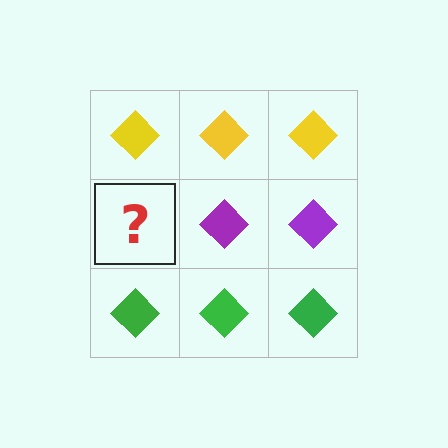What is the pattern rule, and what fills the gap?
The rule is that each row has a consistent color. The gap should be filled with a purple diamond.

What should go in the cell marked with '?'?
The missing cell should contain a purple diamond.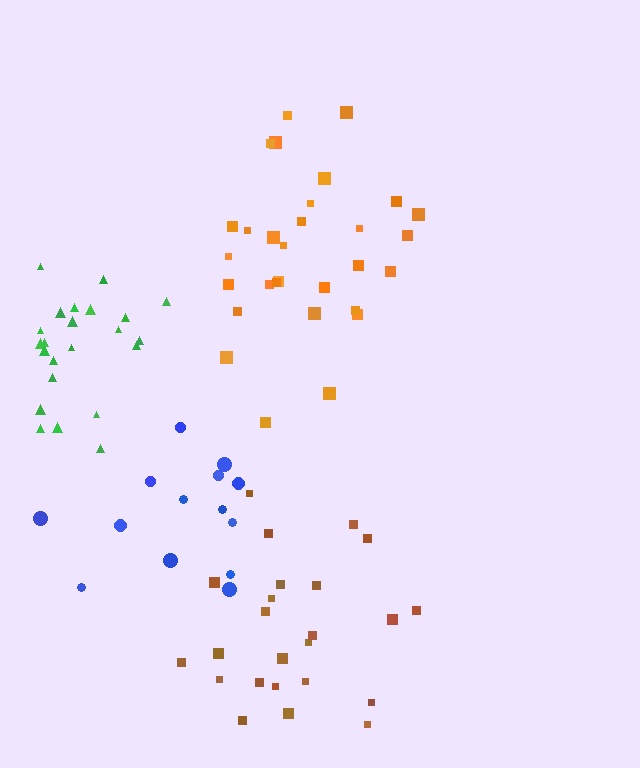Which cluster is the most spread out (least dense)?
Blue.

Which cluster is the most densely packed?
Green.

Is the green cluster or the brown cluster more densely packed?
Green.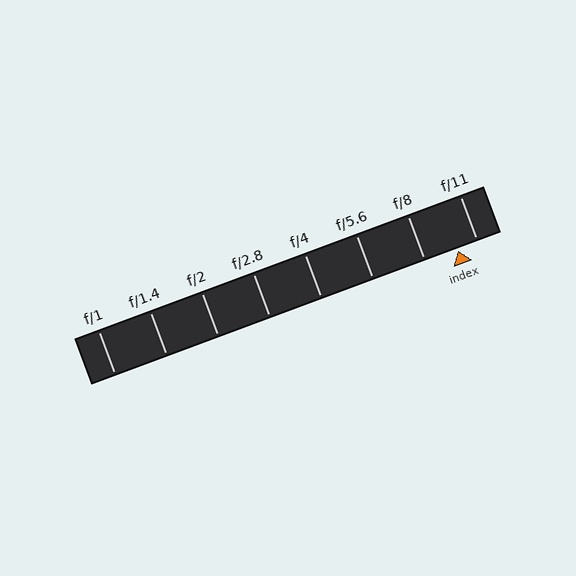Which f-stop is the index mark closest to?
The index mark is closest to f/11.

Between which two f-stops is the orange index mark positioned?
The index mark is between f/8 and f/11.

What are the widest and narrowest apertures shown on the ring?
The widest aperture shown is f/1 and the narrowest is f/11.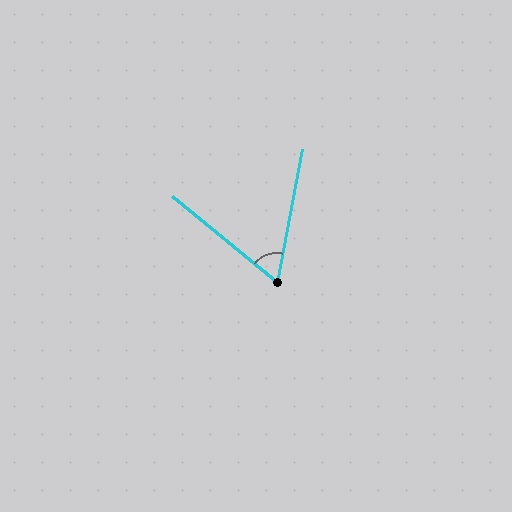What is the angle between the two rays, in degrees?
Approximately 62 degrees.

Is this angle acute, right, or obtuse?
It is acute.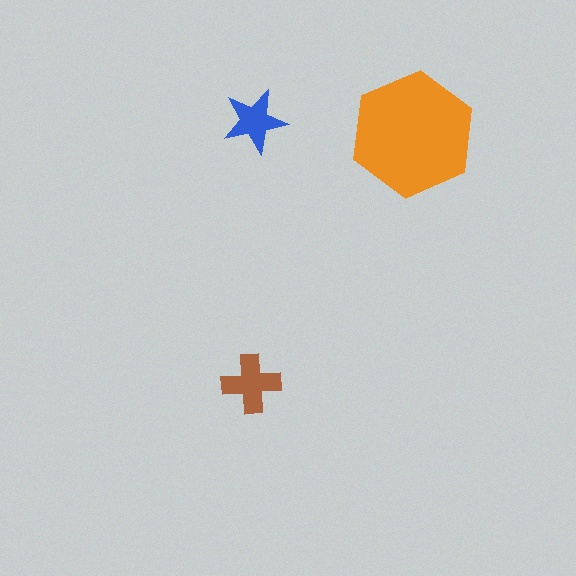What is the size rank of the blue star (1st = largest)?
3rd.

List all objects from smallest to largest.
The blue star, the brown cross, the orange hexagon.